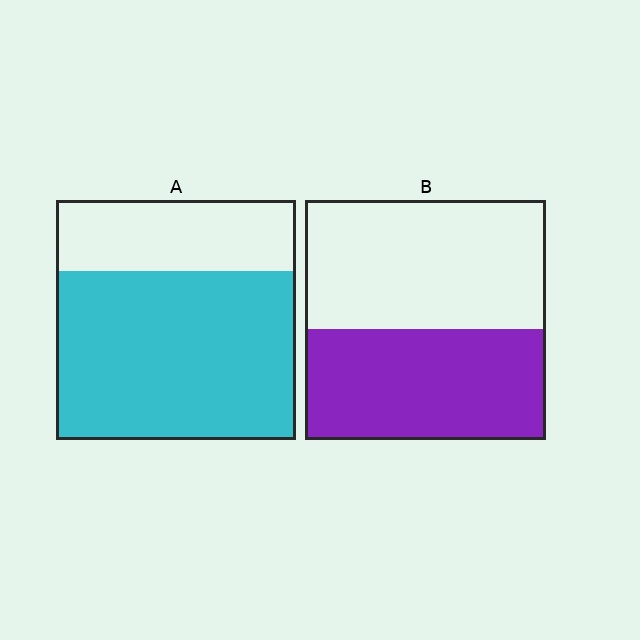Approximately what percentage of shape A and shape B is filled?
A is approximately 70% and B is approximately 45%.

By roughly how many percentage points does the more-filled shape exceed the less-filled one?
By roughly 25 percentage points (A over B).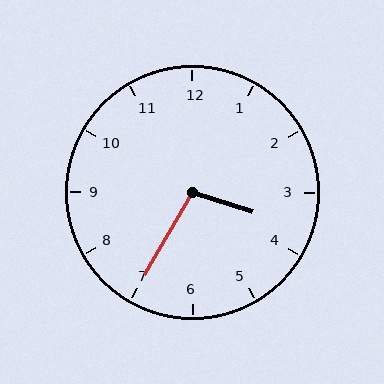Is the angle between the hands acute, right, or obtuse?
It is obtuse.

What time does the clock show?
3:35.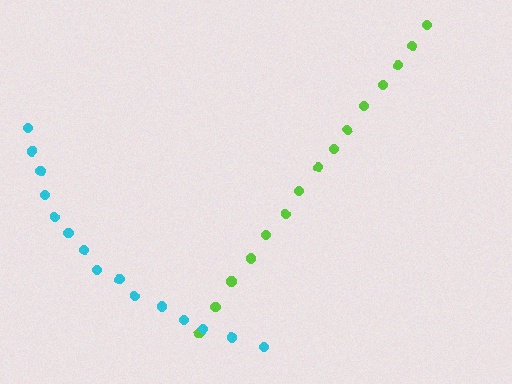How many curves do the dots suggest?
There are 2 distinct paths.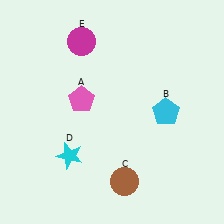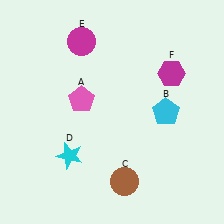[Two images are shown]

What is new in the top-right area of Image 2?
A magenta hexagon (F) was added in the top-right area of Image 2.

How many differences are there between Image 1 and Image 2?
There is 1 difference between the two images.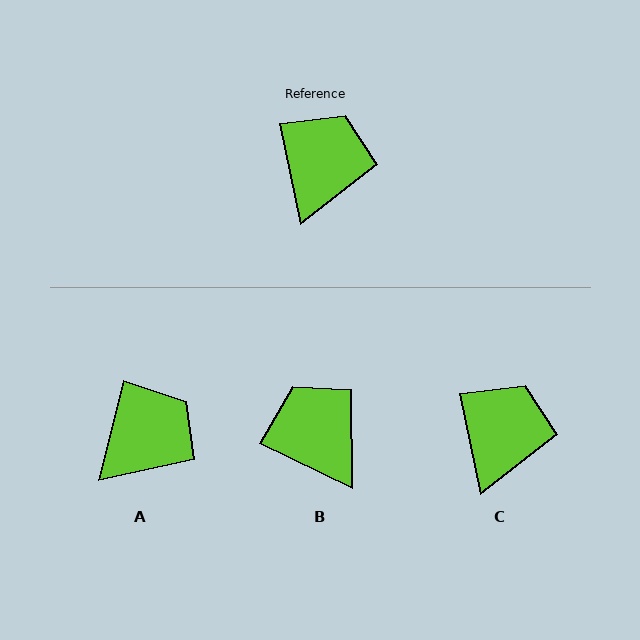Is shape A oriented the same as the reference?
No, it is off by about 26 degrees.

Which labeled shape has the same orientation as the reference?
C.